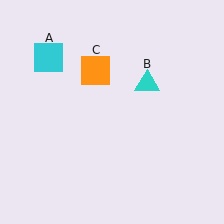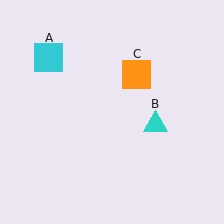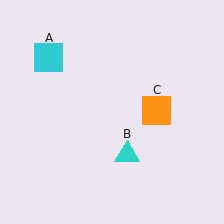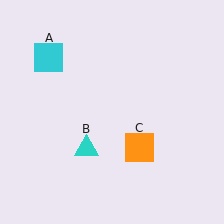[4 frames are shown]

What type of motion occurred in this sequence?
The cyan triangle (object B), orange square (object C) rotated clockwise around the center of the scene.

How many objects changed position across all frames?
2 objects changed position: cyan triangle (object B), orange square (object C).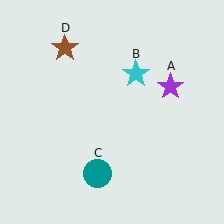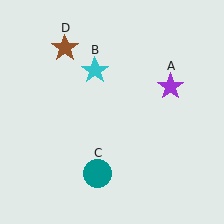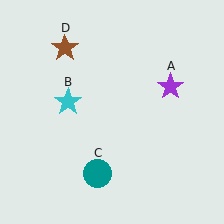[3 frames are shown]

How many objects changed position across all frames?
1 object changed position: cyan star (object B).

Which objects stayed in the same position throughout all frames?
Purple star (object A) and teal circle (object C) and brown star (object D) remained stationary.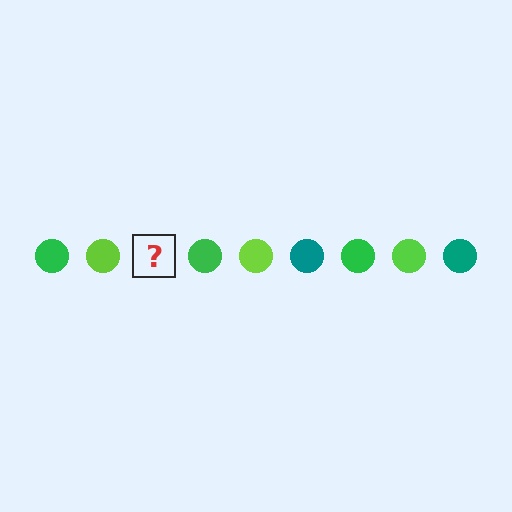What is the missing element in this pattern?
The missing element is a teal circle.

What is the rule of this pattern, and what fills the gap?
The rule is that the pattern cycles through green, lime, teal circles. The gap should be filled with a teal circle.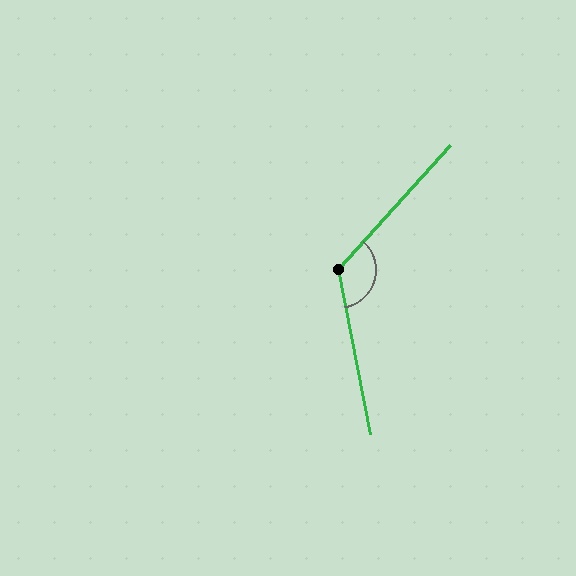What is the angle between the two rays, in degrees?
Approximately 127 degrees.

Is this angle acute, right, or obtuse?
It is obtuse.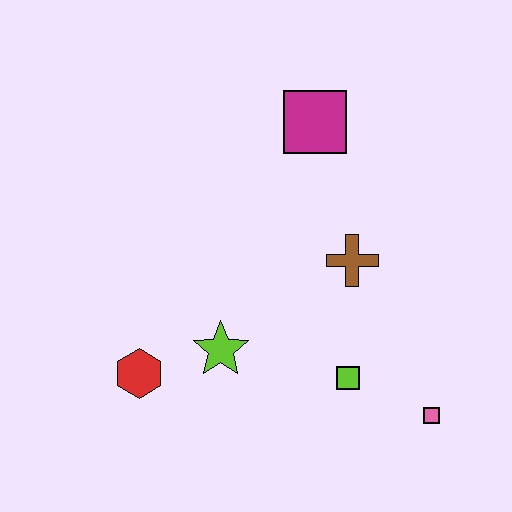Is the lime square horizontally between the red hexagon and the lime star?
No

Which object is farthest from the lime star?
The magenta square is farthest from the lime star.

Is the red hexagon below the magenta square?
Yes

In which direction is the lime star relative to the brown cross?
The lime star is to the left of the brown cross.